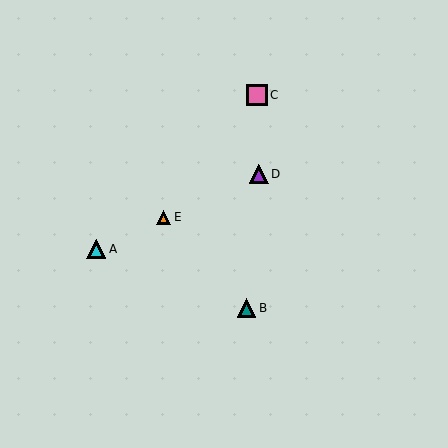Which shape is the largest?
The pink square (labeled C) is the largest.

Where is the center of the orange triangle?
The center of the orange triangle is at (164, 217).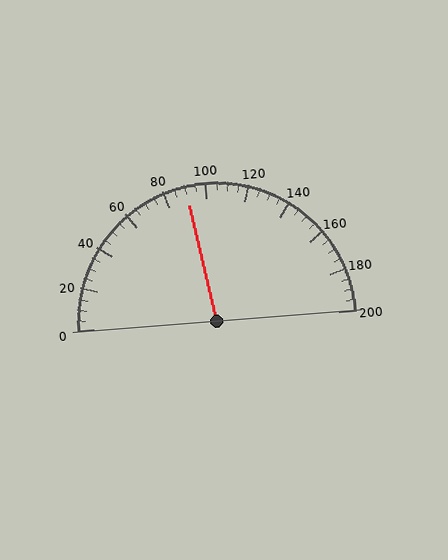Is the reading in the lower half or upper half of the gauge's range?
The reading is in the lower half of the range (0 to 200).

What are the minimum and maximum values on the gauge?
The gauge ranges from 0 to 200.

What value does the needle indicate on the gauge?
The needle indicates approximately 90.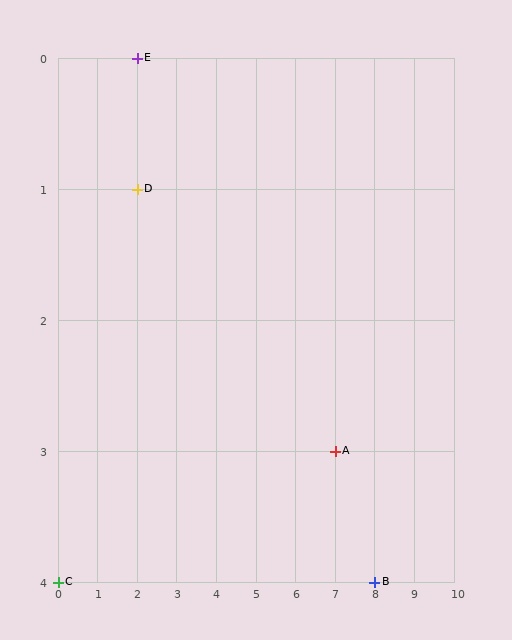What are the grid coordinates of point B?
Point B is at grid coordinates (8, 4).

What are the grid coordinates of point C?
Point C is at grid coordinates (0, 4).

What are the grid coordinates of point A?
Point A is at grid coordinates (7, 3).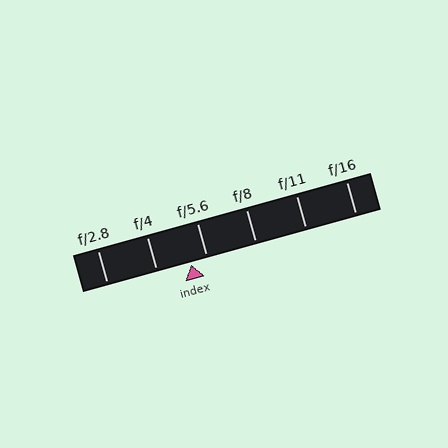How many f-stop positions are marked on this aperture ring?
There are 6 f-stop positions marked.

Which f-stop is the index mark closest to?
The index mark is closest to f/5.6.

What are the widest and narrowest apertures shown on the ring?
The widest aperture shown is f/2.8 and the narrowest is f/16.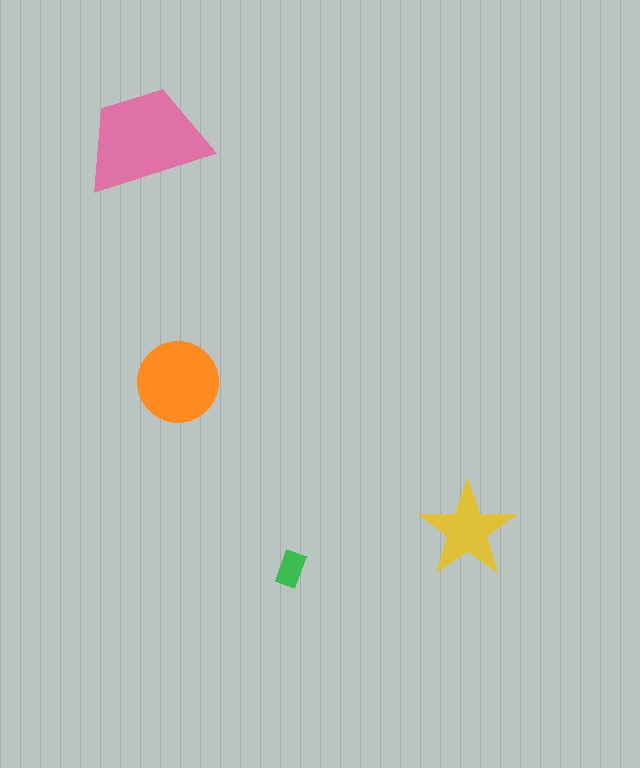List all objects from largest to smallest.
The pink trapezoid, the orange circle, the yellow star, the green rectangle.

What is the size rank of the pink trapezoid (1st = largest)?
1st.